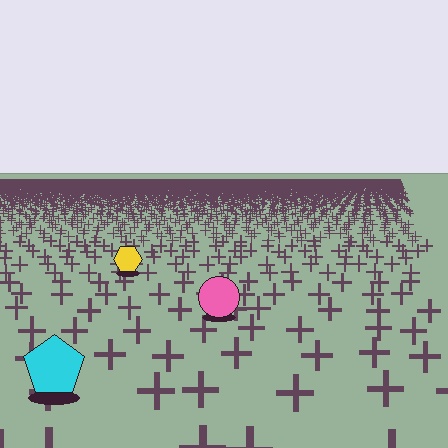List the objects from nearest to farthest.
From nearest to farthest: the cyan pentagon, the pink circle, the yellow hexagon.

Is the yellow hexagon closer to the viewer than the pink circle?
No. The pink circle is closer — you can tell from the texture gradient: the ground texture is coarser near it.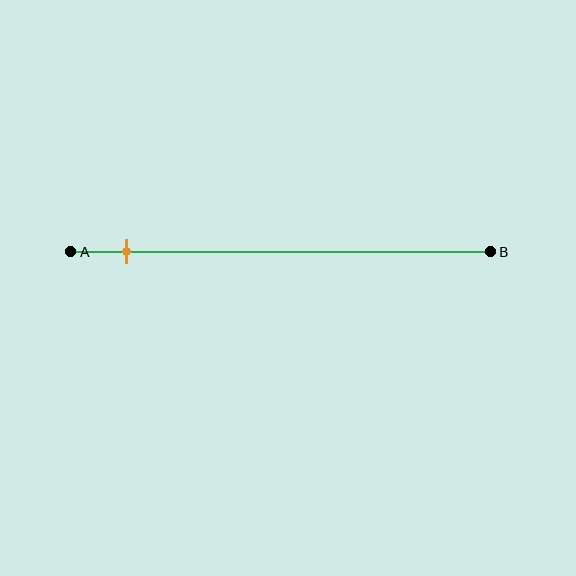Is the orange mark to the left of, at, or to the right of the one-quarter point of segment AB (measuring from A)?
The orange mark is to the left of the one-quarter point of segment AB.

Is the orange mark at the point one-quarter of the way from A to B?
No, the mark is at about 15% from A, not at the 25% one-quarter point.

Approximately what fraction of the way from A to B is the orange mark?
The orange mark is approximately 15% of the way from A to B.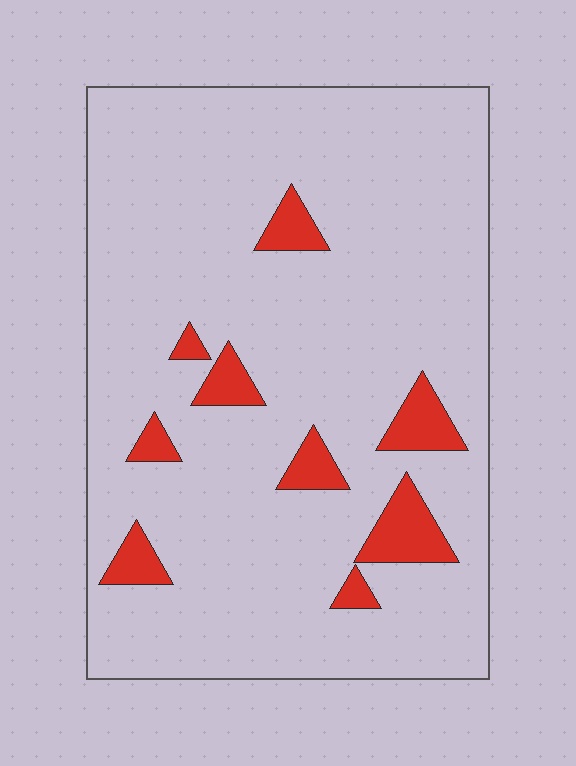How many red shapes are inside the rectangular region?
9.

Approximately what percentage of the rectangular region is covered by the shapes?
Approximately 10%.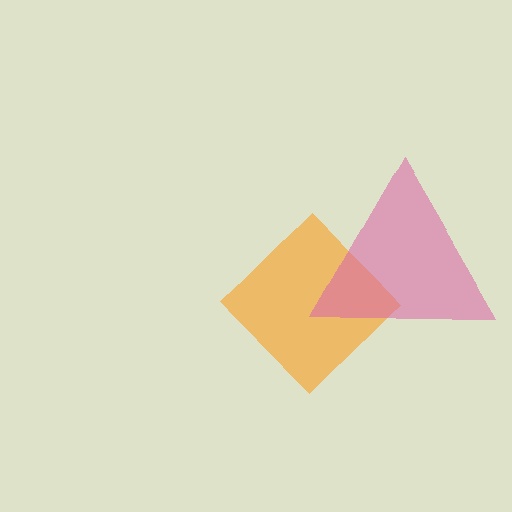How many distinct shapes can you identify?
There are 2 distinct shapes: an orange diamond, a pink triangle.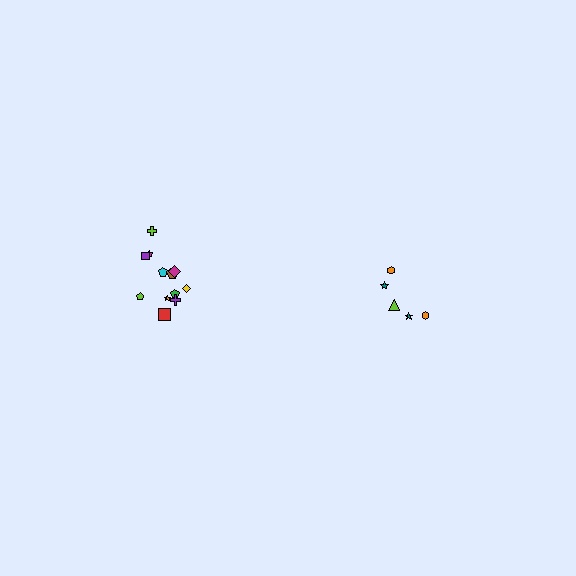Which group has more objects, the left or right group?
The left group.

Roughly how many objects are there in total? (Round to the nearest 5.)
Roughly 15 objects in total.